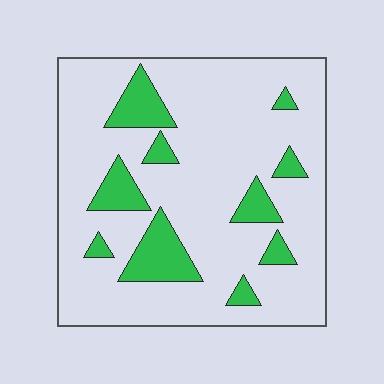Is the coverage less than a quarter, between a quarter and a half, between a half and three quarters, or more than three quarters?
Less than a quarter.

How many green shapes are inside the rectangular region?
10.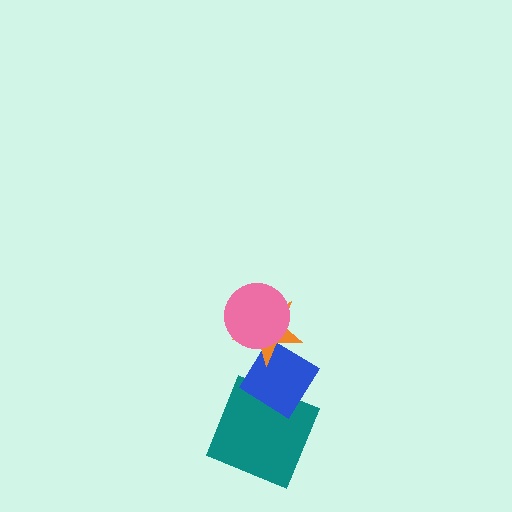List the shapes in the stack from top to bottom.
From top to bottom: the pink circle, the orange star, the blue diamond, the teal square.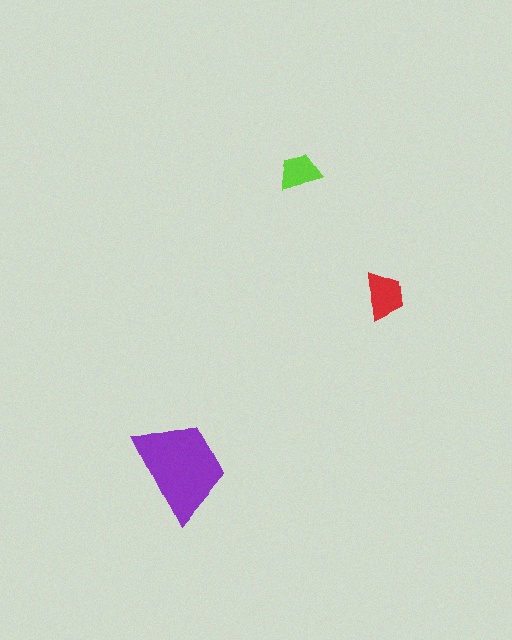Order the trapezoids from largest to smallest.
the purple one, the red one, the lime one.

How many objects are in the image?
There are 3 objects in the image.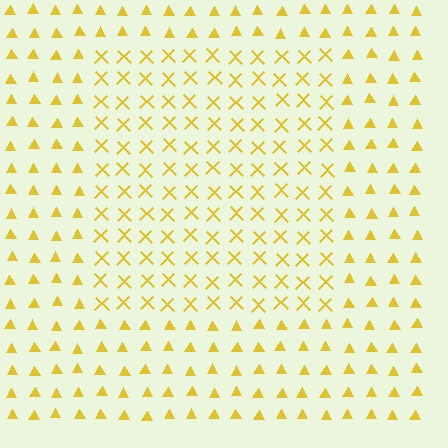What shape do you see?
I see a rectangle.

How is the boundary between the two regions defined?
The boundary is defined by a change in element shape: X marks inside vs. triangles outside. All elements share the same color and spacing.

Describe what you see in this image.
The image is filled with small yellow elements arranged in a uniform grid. A rectangle-shaped region contains X marks, while the surrounding area contains triangles. The boundary is defined purely by the change in element shape.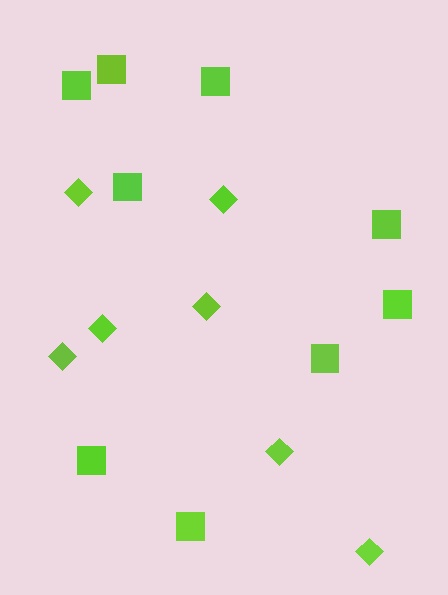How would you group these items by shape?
There are 2 groups: one group of squares (9) and one group of diamonds (7).